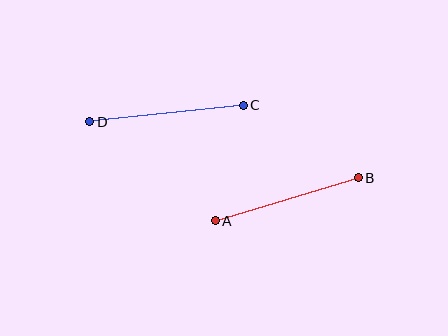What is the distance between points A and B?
The distance is approximately 149 pixels.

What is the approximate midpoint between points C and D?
The midpoint is at approximately (167, 113) pixels.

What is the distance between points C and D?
The distance is approximately 154 pixels.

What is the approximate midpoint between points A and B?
The midpoint is at approximately (287, 199) pixels.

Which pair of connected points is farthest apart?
Points C and D are farthest apart.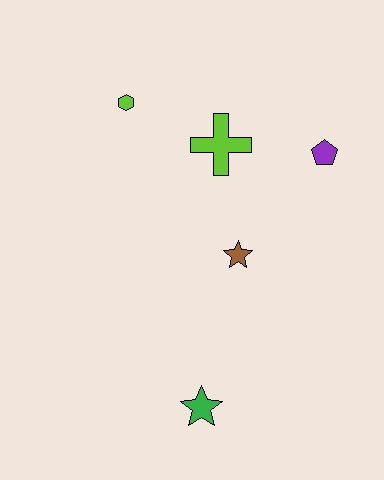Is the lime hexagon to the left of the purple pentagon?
Yes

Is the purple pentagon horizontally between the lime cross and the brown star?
No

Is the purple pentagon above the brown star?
Yes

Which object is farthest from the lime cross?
The green star is farthest from the lime cross.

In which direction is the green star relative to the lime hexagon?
The green star is below the lime hexagon.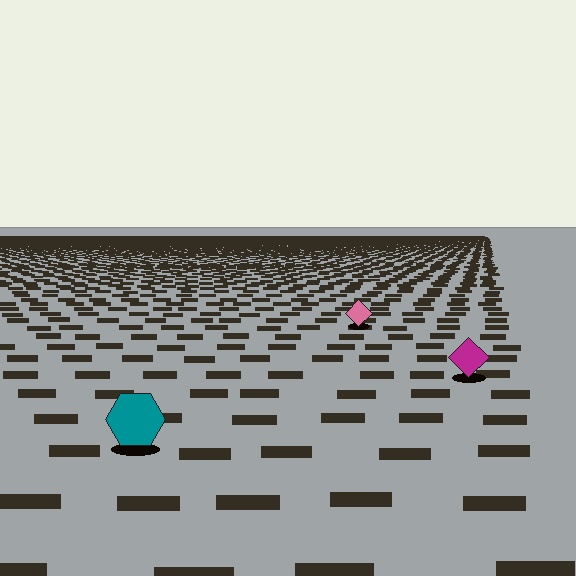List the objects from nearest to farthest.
From nearest to farthest: the teal hexagon, the magenta diamond, the pink diamond.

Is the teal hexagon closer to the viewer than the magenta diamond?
Yes. The teal hexagon is closer — you can tell from the texture gradient: the ground texture is coarser near it.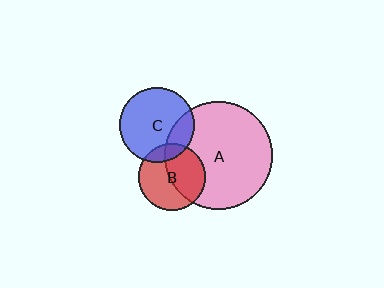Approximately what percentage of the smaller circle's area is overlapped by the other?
Approximately 45%.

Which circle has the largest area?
Circle A (pink).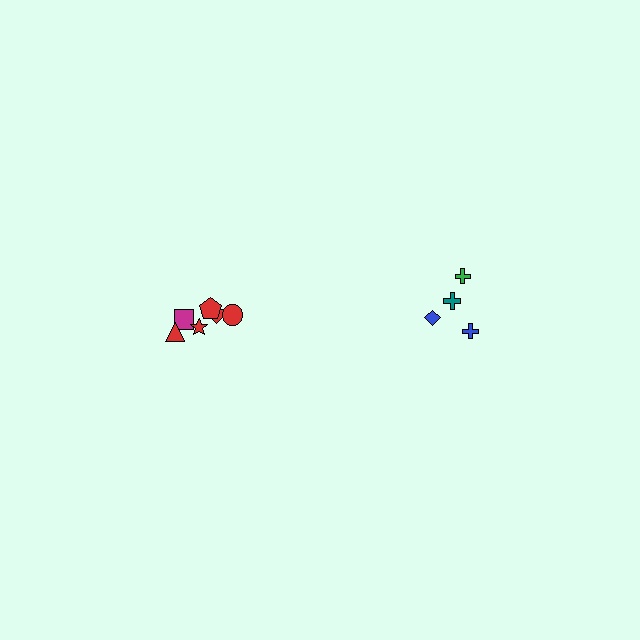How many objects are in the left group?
There are 6 objects.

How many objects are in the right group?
There are 4 objects.